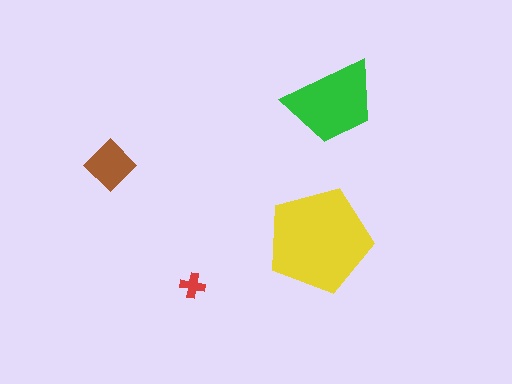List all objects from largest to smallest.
The yellow pentagon, the green trapezoid, the brown diamond, the red cross.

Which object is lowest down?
The red cross is bottommost.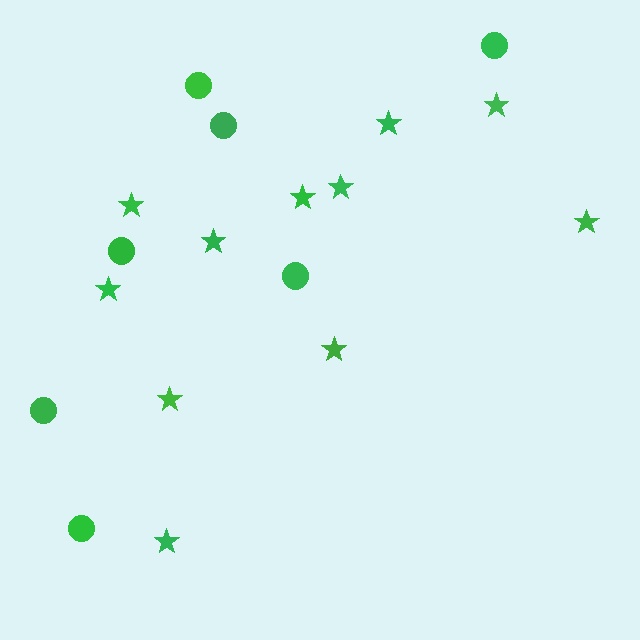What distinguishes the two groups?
There are 2 groups: one group of stars (11) and one group of circles (7).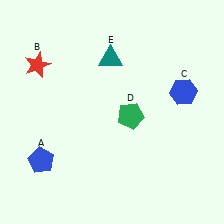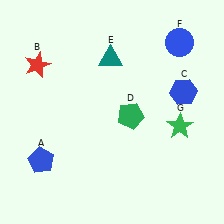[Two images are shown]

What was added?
A blue circle (F), a green star (G) were added in Image 2.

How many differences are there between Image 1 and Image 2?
There are 2 differences between the two images.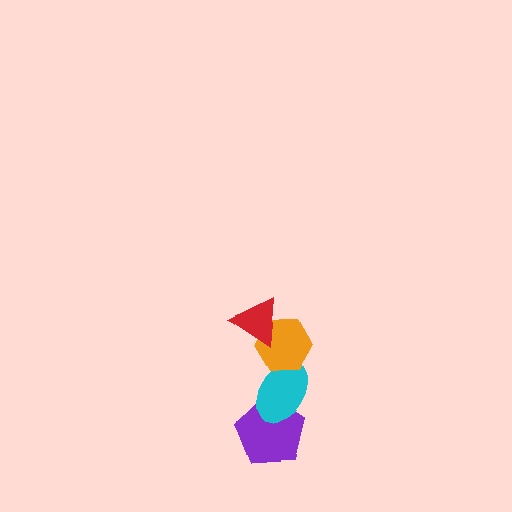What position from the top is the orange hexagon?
The orange hexagon is 2nd from the top.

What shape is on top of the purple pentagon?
The cyan ellipse is on top of the purple pentagon.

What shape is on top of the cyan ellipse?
The orange hexagon is on top of the cyan ellipse.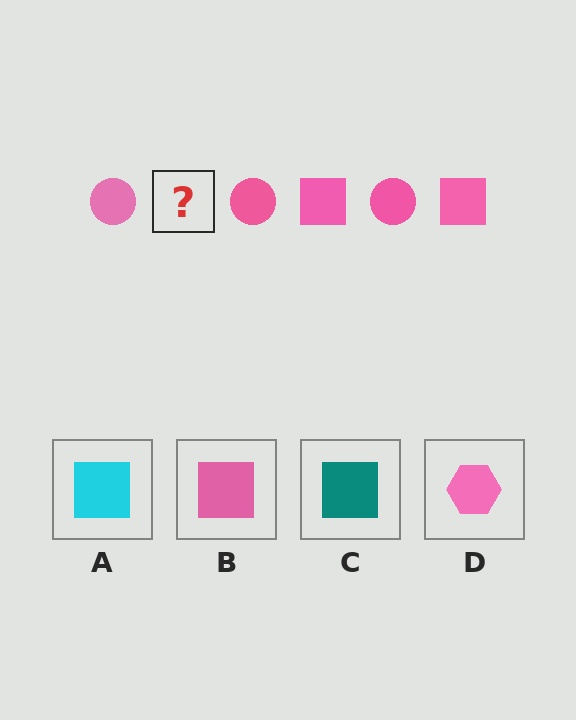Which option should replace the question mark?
Option B.